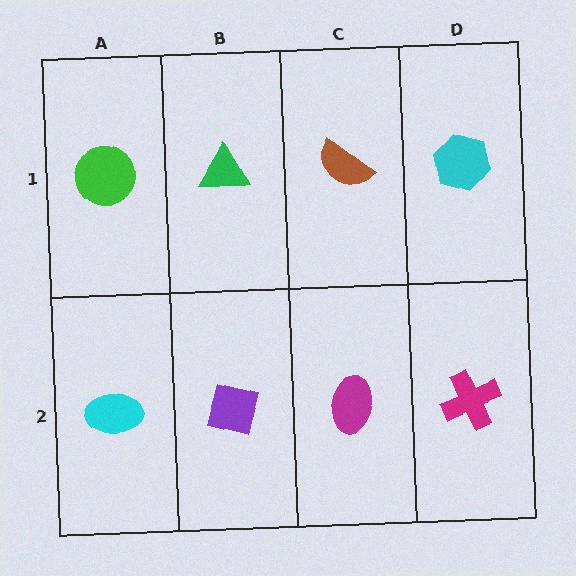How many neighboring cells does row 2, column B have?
3.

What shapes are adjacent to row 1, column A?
A cyan ellipse (row 2, column A), a green triangle (row 1, column B).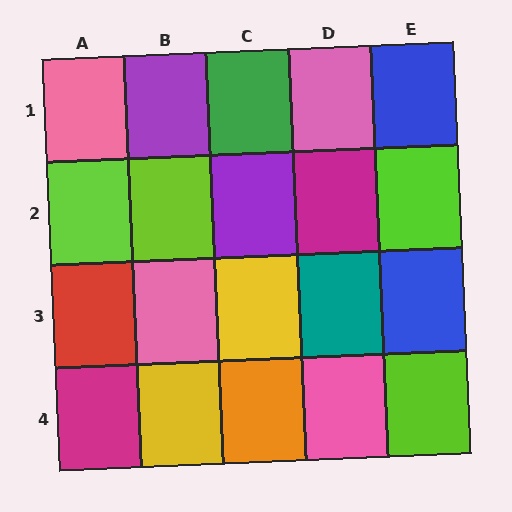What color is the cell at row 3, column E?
Blue.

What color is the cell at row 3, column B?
Pink.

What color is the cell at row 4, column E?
Lime.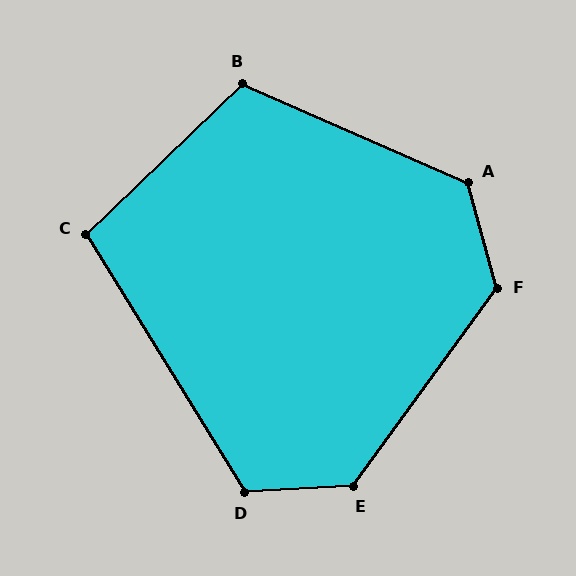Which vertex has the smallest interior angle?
C, at approximately 102 degrees.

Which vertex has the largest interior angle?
F, at approximately 129 degrees.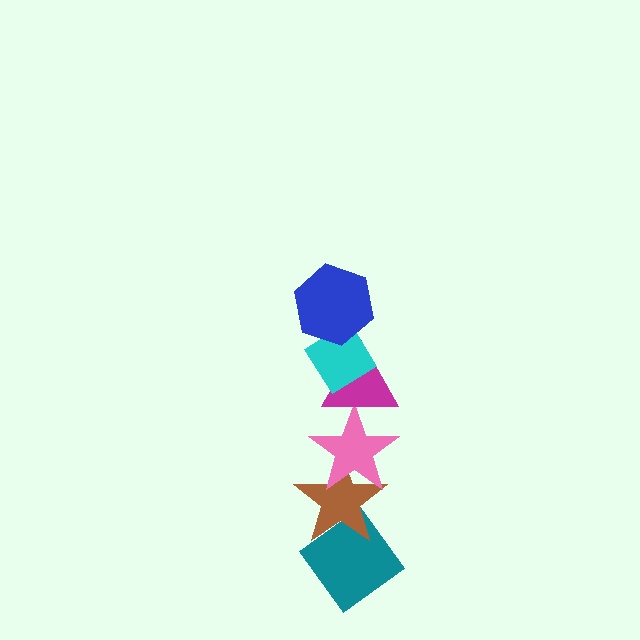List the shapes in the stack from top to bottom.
From top to bottom: the blue hexagon, the cyan diamond, the magenta triangle, the pink star, the brown star, the teal diamond.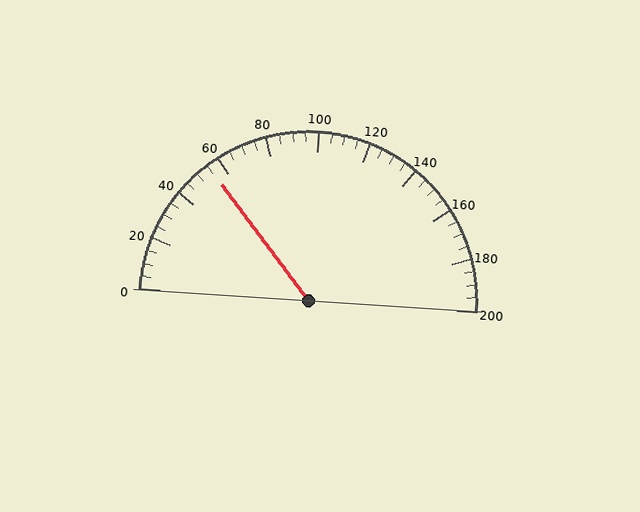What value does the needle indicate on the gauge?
The needle indicates approximately 55.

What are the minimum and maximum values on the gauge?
The gauge ranges from 0 to 200.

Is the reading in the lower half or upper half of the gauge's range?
The reading is in the lower half of the range (0 to 200).